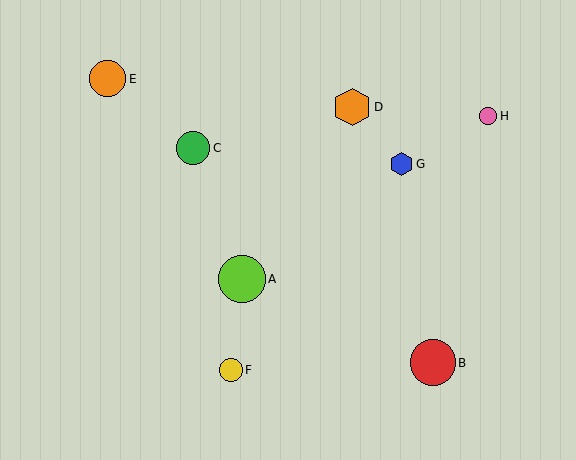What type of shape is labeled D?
Shape D is an orange hexagon.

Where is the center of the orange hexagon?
The center of the orange hexagon is at (352, 107).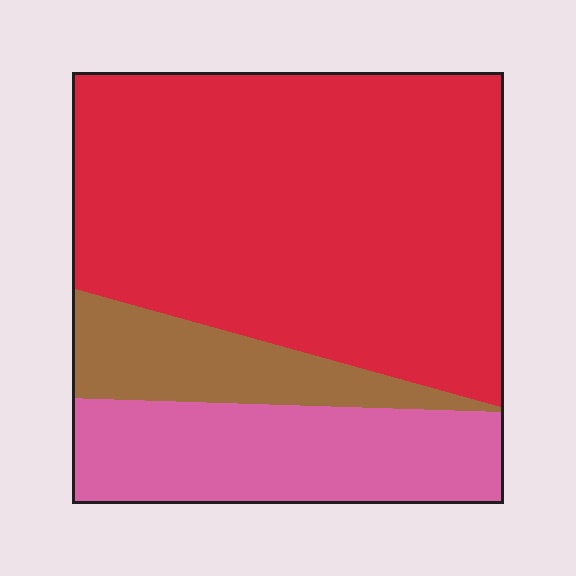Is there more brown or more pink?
Pink.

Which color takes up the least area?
Brown, at roughly 15%.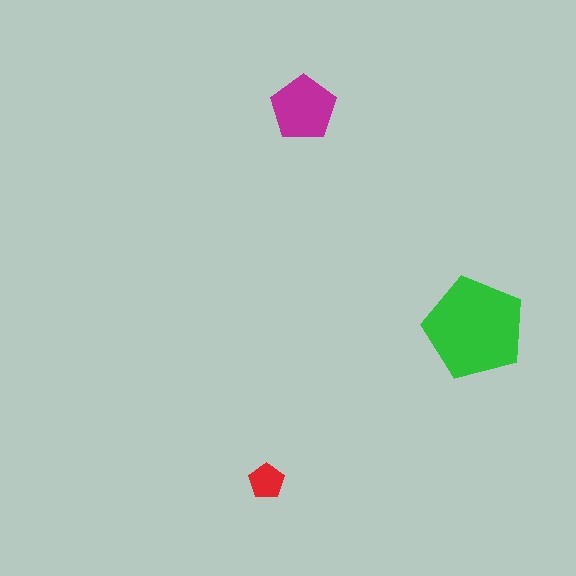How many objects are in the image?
There are 3 objects in the image.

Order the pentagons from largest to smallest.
the green one, the magenta one, the red one.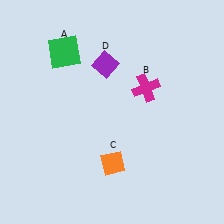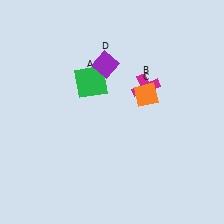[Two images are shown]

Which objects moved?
The objects that moved are: the green square (A), the orange diamond (C).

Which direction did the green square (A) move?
The green square (A) moved down.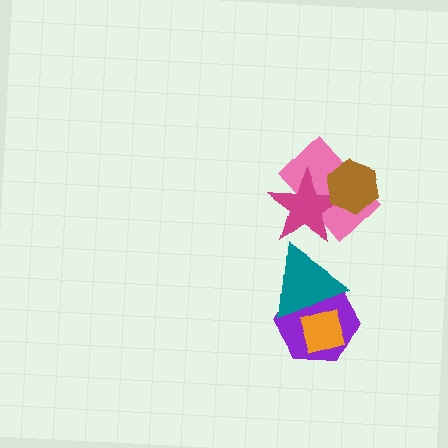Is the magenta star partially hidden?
Yes, it is partially covered by another shape.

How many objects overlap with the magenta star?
3 objects overlap with the magenta star.